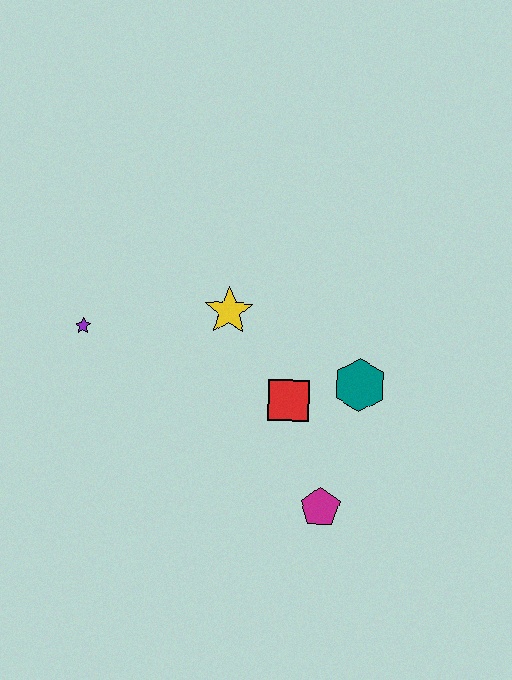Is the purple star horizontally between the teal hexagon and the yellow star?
No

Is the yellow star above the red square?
Yes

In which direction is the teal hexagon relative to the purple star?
The teal hexagon is to the right of the purple star.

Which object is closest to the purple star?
The yellow star is closest to the purple star.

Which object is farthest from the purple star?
The magenta pentagon is farthest from the purple star.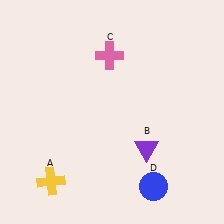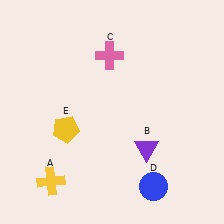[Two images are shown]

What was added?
A yellow pentagon (E) was added in Image 2.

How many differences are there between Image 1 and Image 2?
There is 1 difference between the two images.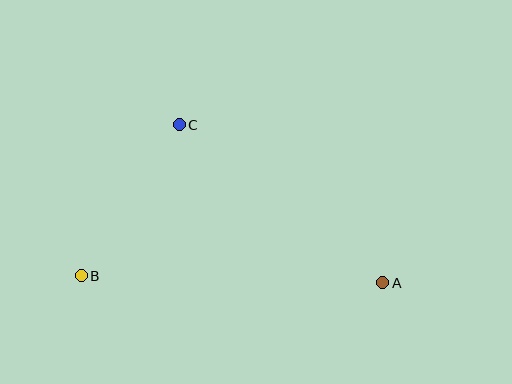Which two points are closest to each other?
Points B and C are closest to each other.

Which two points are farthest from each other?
Points A and B are farthest from each other.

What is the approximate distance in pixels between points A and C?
The distance between A and C is approximately 258 pixels.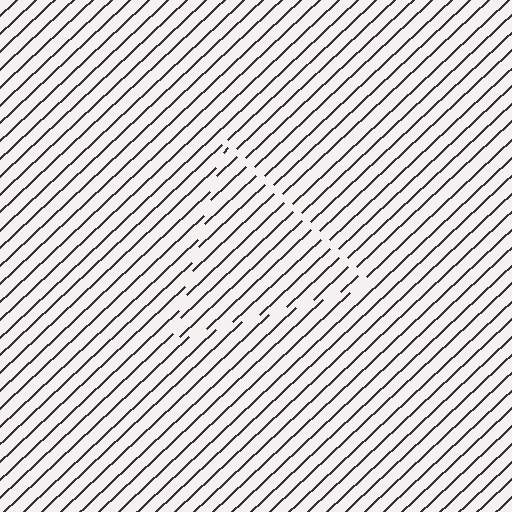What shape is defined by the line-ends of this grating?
An illusory triangle. The interior of the shape contains the same grating, shifted by half a period — the contour is defined by the phase discontinuity where line-ends from the inner and outer gratings abut.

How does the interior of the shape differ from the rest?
The interior of the shape contains the same grating, shifted by half a period — the contour is defined by the phase discontinuity where line-ends from the inner and outer gratings abut.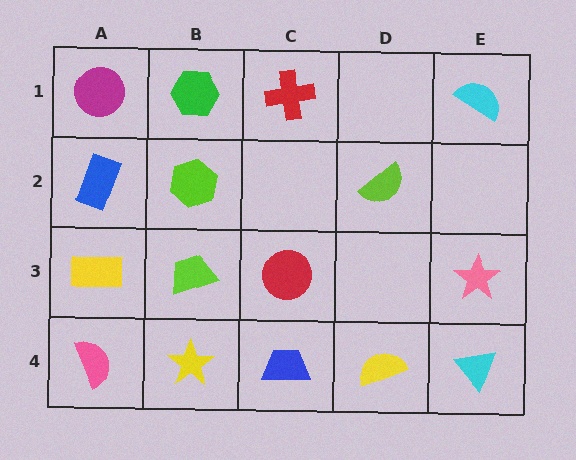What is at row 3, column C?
A red circle.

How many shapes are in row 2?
3 shapes.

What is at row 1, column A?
A magenta circle.